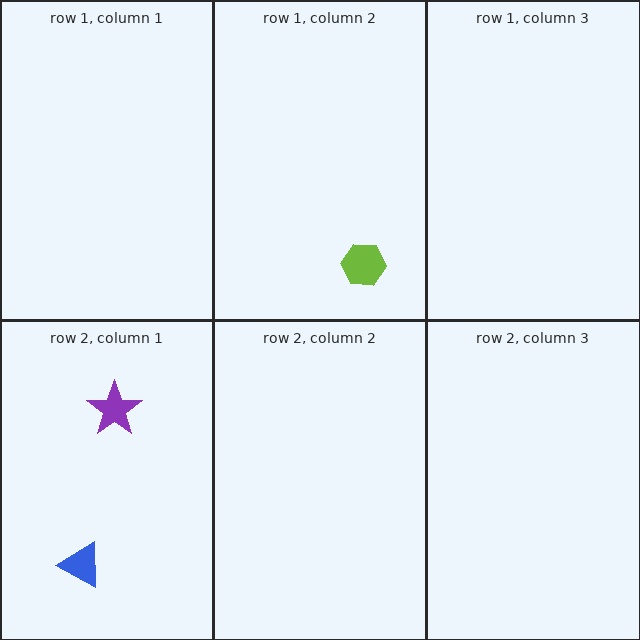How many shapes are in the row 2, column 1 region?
2.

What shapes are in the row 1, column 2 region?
The lime hexagon.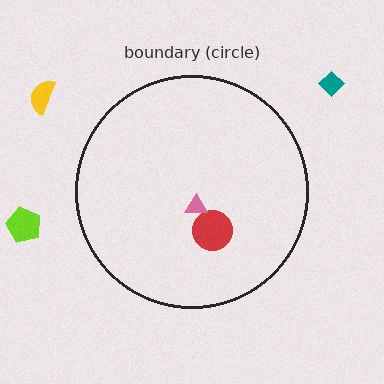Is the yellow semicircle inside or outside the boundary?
Outside.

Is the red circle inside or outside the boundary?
Inside.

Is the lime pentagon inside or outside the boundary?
Outside.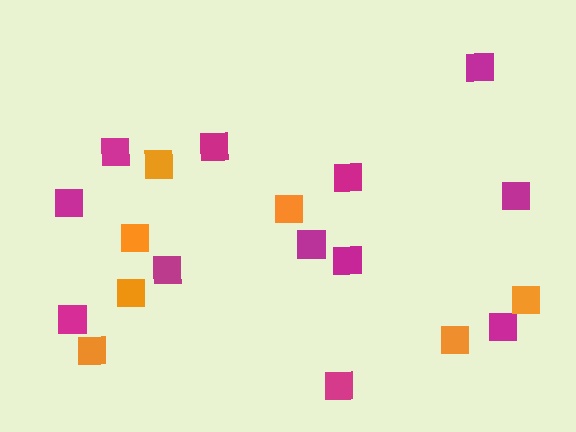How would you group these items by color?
There are 2 groups: one group of magenta squares (12) and one group of orange squares (7).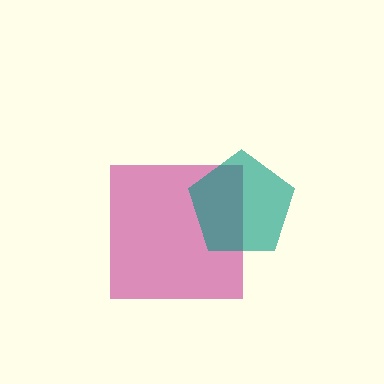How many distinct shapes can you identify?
There are 2 distinct shapes: a magenta square, a teal pentagon.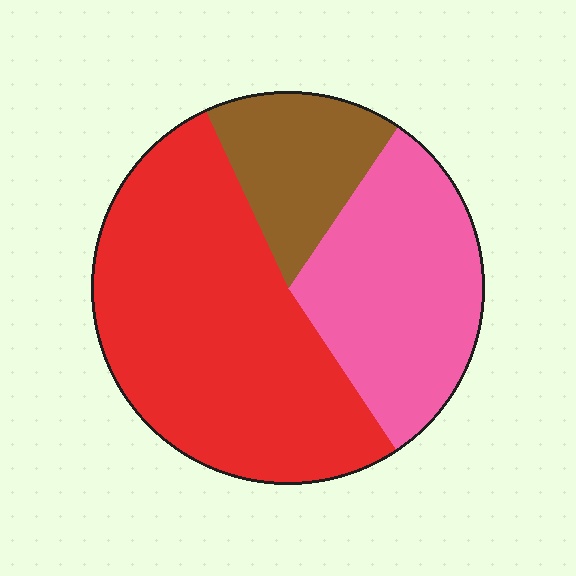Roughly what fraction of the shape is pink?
Pink takes up about one third (1/3) of the shape.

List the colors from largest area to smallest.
From largest to smallest: red, pink, brown.